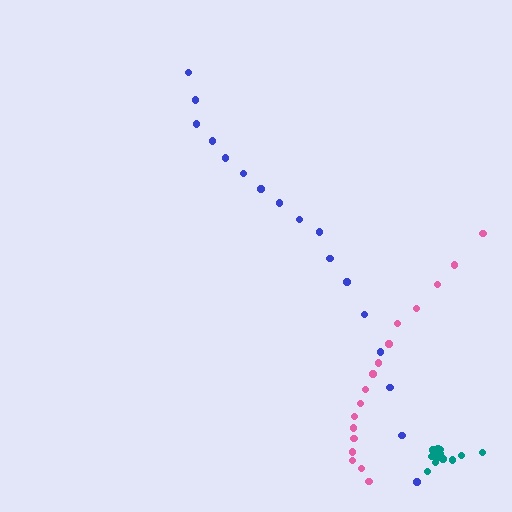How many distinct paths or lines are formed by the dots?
There are 3 distinct paths.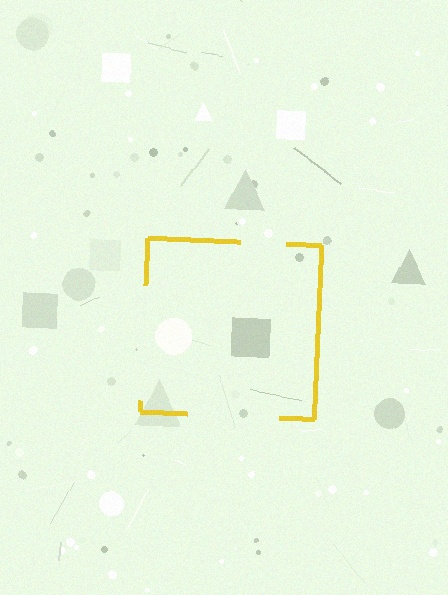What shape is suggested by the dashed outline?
The dashed outline suggests a square.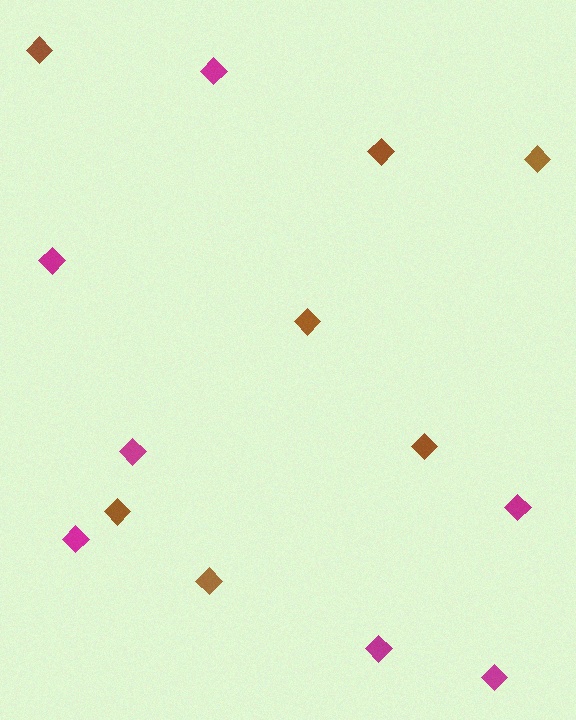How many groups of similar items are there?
There are 2 groups: one group of magenta diamonds (7) and one group of brown diamonds (7).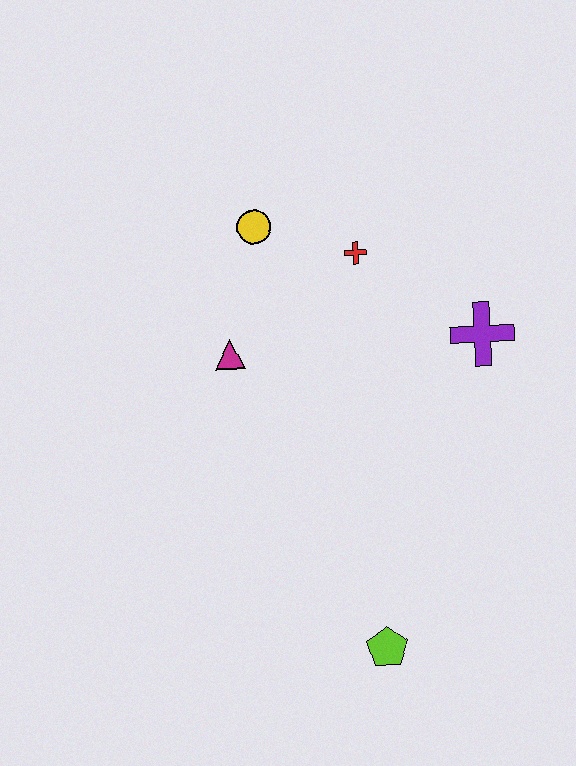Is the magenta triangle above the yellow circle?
No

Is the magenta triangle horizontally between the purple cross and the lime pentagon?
No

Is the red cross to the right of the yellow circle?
Yes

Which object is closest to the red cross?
The yellow circle is closest to the red cross.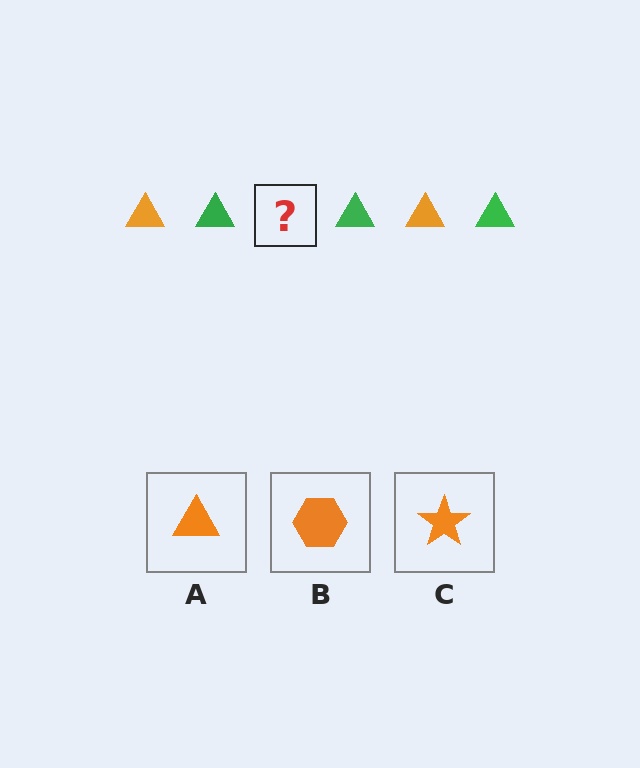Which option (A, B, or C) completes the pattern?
A.